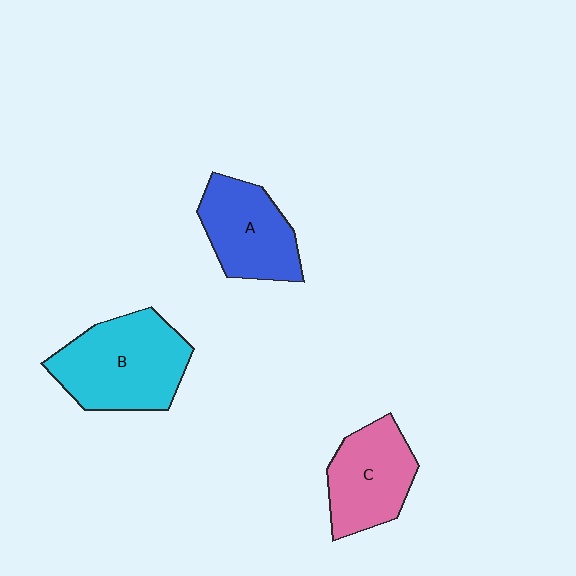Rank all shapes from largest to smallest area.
From largest to smallest: B (cyan), A (blue), C (pink).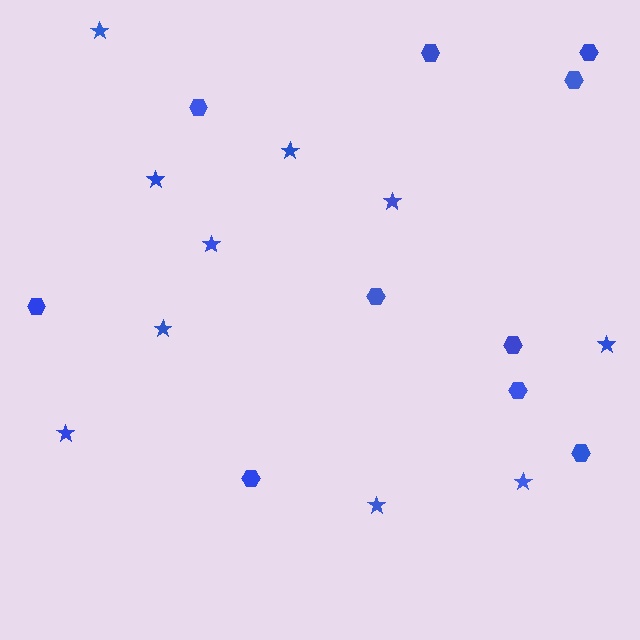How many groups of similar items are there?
There are 2 groups: one group of hexagons (10) and one group of stars (10).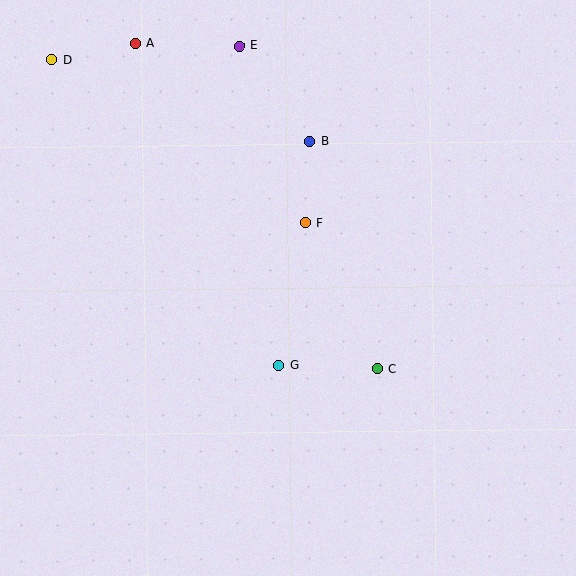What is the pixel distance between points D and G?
The distance between D and G is 381 pixels.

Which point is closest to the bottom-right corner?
Point C is closest to the bottom-right corner.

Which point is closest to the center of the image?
Point F at (306, 222) is closest to the center.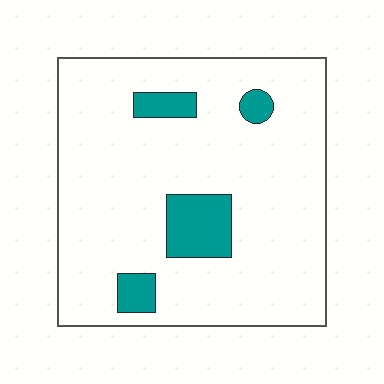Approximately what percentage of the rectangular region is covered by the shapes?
Approximately 10%.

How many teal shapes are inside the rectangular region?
4.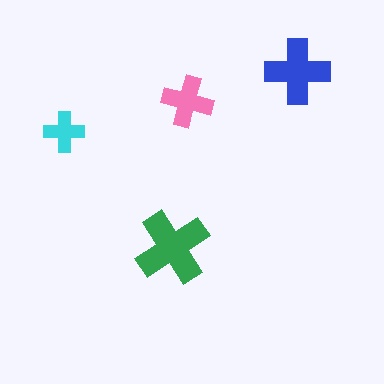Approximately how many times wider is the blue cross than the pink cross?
About 1.5 times wider.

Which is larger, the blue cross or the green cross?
The green one.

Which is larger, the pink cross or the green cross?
The green one.